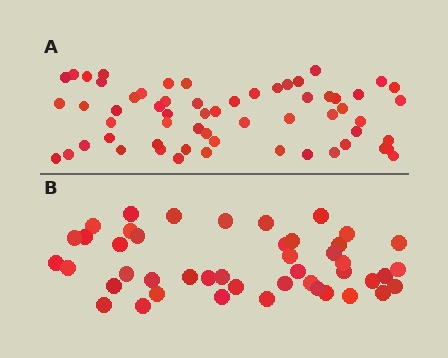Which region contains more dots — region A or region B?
Region A (the top region) has more dots.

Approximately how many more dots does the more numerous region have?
Region A has approximately 15 more dots than region B.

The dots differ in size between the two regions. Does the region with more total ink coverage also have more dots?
No. Region B has more total ink coverage because its dots are larger, but region A actually contains more individual dots. Total area can be misleading — the number of items is what matters here.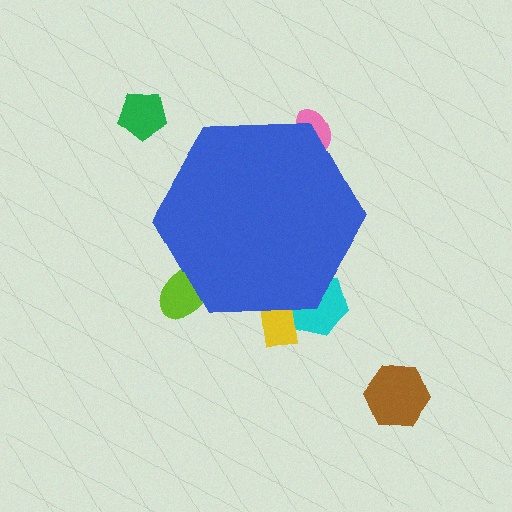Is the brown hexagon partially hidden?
No, the brown hexagon is fully visible.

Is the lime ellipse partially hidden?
Yes, the lime ellipse is partially hidden behind the blue hexagon.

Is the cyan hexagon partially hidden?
Yes, the cyan hexagon is partially hidden behind the blue hexagon.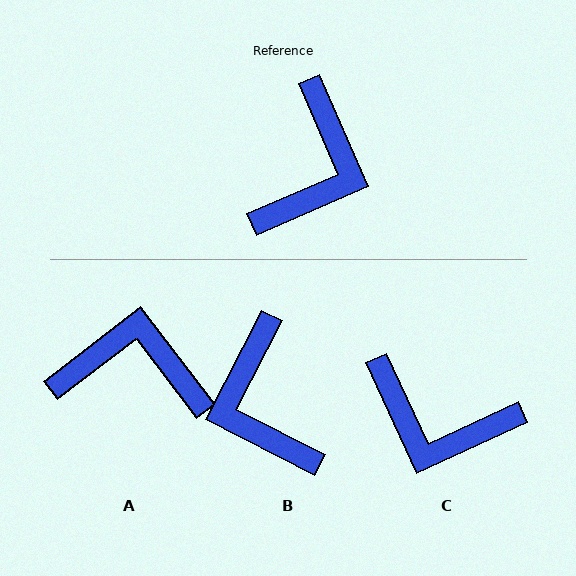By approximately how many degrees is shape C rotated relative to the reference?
Approximately 89 degrees clockwise.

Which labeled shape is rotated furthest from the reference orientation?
B, about 141 degrees away.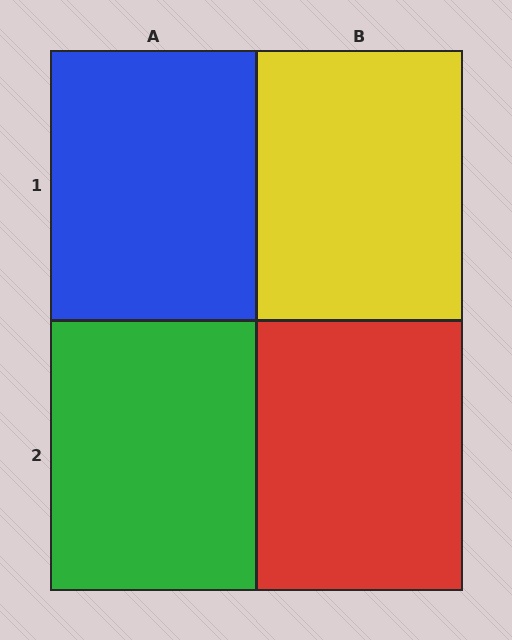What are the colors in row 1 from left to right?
Blue, yellow.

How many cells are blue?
1 cell is blue.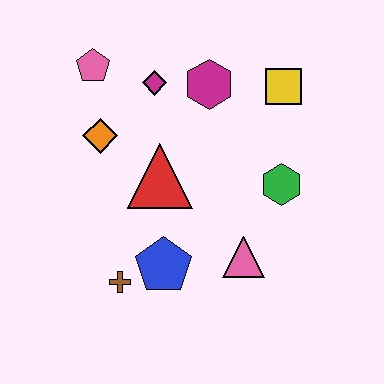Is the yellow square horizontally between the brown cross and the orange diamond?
No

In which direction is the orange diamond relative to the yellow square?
The orange diamond is to the left of the yellow square.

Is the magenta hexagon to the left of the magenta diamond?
No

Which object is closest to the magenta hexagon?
The magenta diamond is closest to the magenta hexagon.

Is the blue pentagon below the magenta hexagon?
Yes